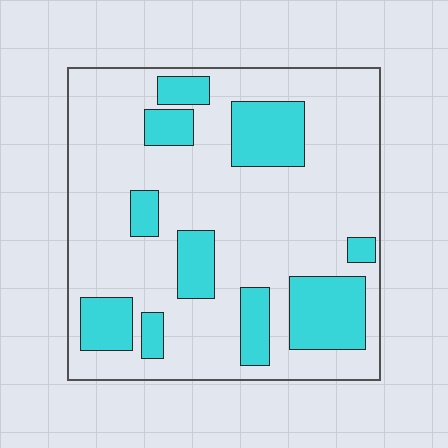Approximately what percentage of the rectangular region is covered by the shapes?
Approximately 25%.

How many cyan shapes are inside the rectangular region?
10.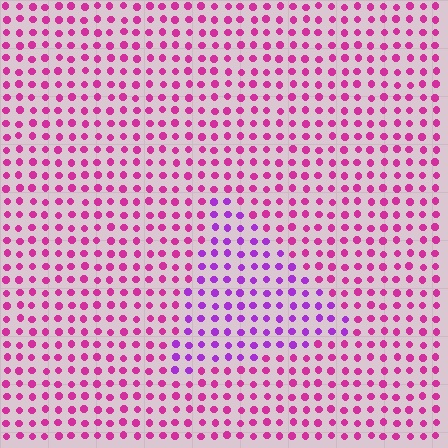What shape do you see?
I see a triangle.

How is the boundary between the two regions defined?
The boundary is defined purely by a slight shift in hue (about 36 degrees). Spacing, size, and orientation are identical on both sides.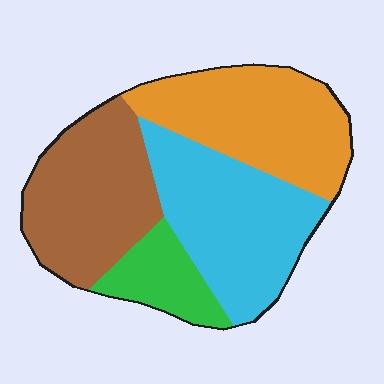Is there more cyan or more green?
Cyan.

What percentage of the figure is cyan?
Cyan covers 31% of the figure.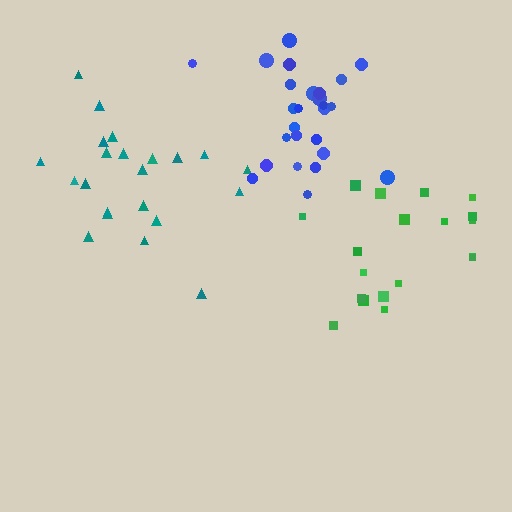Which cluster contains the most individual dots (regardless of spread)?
Blue (26).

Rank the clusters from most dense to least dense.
blue, green, teal.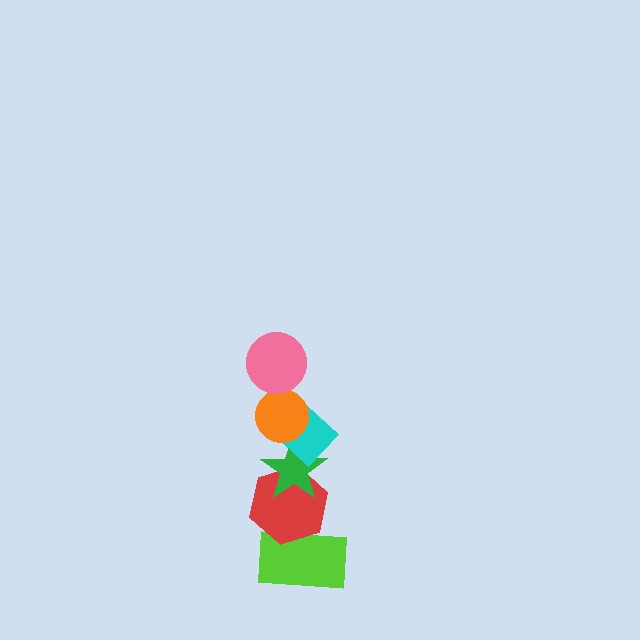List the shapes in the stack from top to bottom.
From top to bottom: the pink circle, the orange circle, the cyan rectangle, the green star, the red hexagon, the lime rectangle.